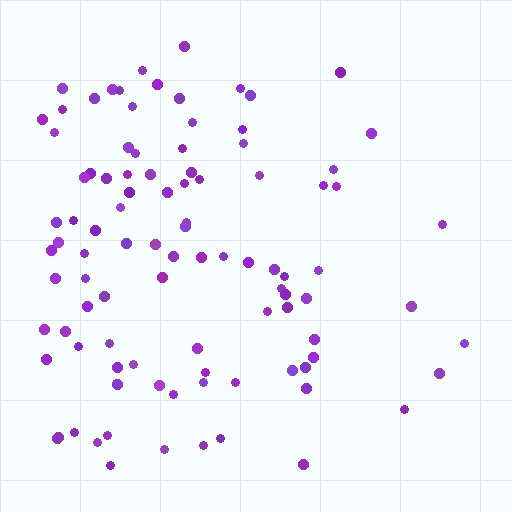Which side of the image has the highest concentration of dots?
The left.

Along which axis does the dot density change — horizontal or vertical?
Horizontal.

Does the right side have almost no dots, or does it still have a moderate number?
Still a moderate number, just noticeably fewer than the left.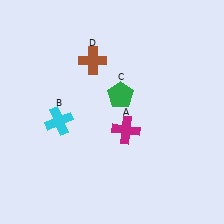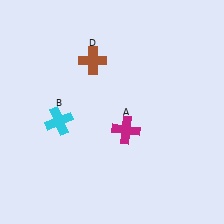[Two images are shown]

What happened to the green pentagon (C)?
The green pentagon (C) was removed in Image 2. It was in the top-right area of Image 1.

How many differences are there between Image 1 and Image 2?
There is 1 difference between the two images.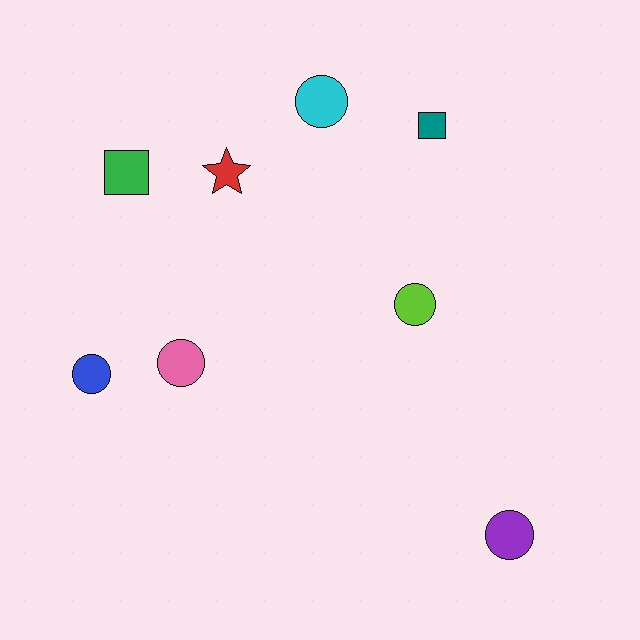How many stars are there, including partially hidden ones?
There is 1 star.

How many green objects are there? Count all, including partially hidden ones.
There is 1 green object.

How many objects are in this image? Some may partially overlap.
There are 8 objects.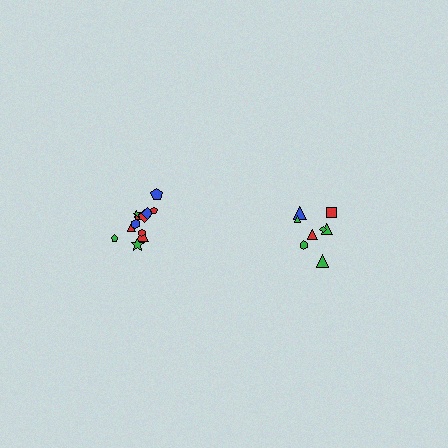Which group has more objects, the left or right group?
The left group.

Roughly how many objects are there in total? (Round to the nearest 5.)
Roughly 20 objects in total.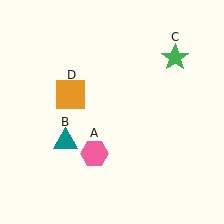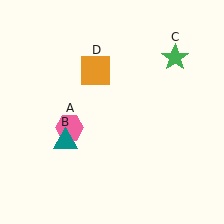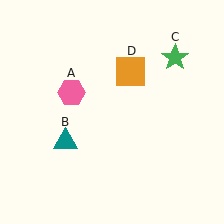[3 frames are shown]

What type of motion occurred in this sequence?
The pink hexagon (object A), orange square (object D) rotated clockwise around the center of the scene.